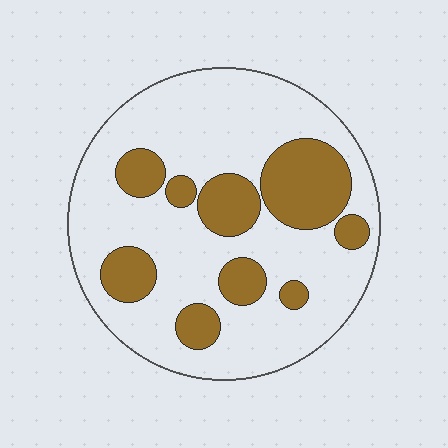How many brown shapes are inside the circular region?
9.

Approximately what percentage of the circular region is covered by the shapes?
Approximately 25%.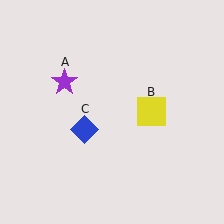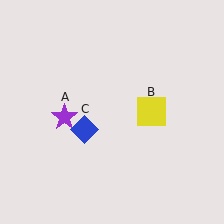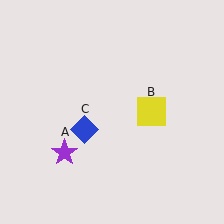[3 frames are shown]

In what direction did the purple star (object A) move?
The purple star (object A) moved down.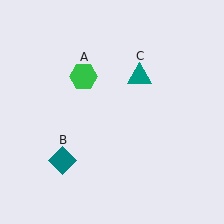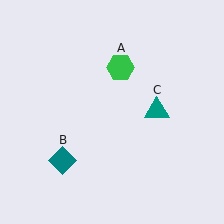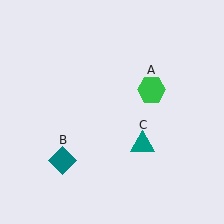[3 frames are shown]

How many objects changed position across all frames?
2 objects changed position: green hexagon (object A), teal triangle (object C).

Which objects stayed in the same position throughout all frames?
Teal diamond (object B) remained stationary.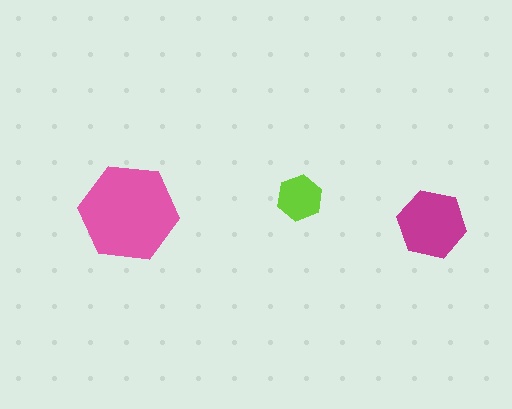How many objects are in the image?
There are 3 objects in the image.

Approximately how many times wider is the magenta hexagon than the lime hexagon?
About 1.5 times wider.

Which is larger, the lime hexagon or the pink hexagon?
The pink one.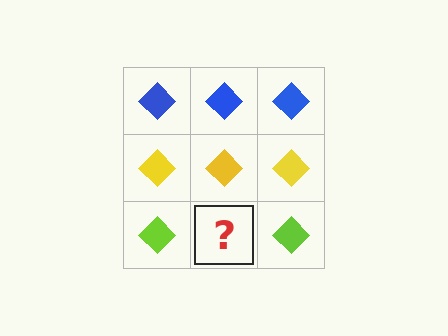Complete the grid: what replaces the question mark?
The question mark should be replaced with a lime diamond.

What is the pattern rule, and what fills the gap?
The rule is that each row has a consistent color. The gap should be filled with a lime diamond.